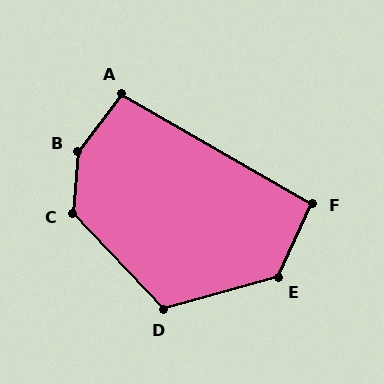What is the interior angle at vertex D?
Approximately 117 degrees (obtuse).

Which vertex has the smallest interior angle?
F, at approximately 95 degrees.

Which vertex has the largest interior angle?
B, at approximately 148 degrees.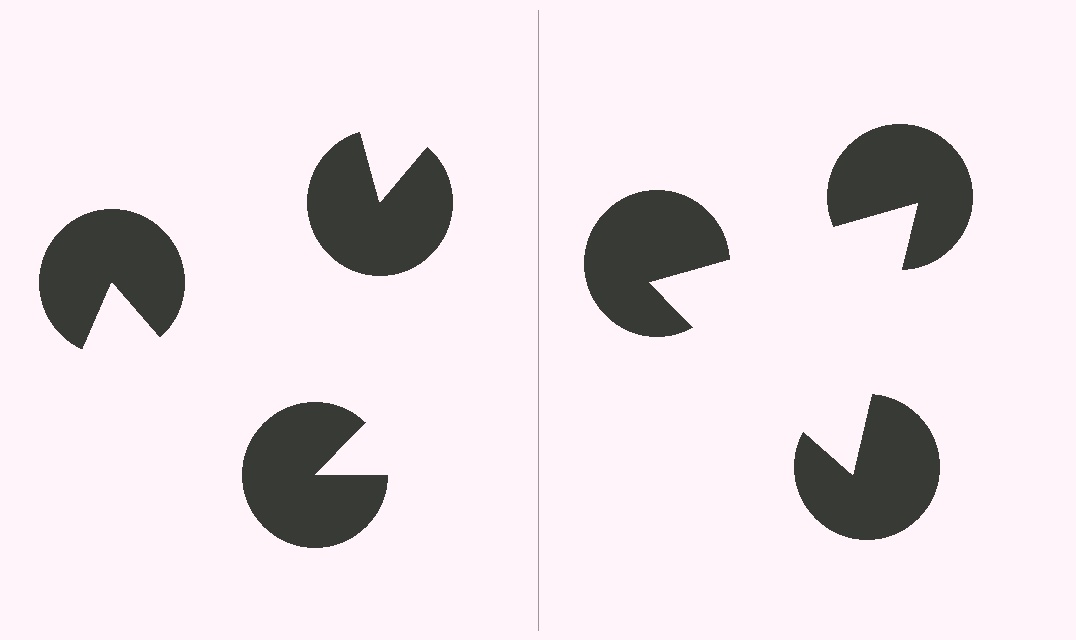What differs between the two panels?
The pac-man discs are positioned identically on both sides; only the wedge orientations differ. On the right they align to a triangle; on the left they are misaligned.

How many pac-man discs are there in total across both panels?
6 — 3 on each side.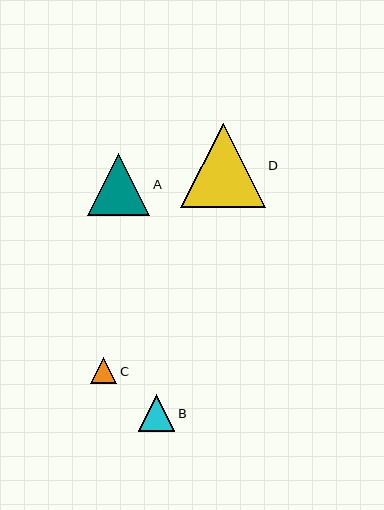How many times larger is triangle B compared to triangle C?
Triangle B is approximately 1.4 times the size of triangle C.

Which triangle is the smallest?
Triangle C is the smallest with a size of approximately 26 pixels.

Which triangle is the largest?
Triangle D is the largest with a size of approximately 84 pixels.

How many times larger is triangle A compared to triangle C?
Triangle A is approximately 2.4 times the size of triangle C.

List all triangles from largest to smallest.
From largest to smallest: D, A, B, C.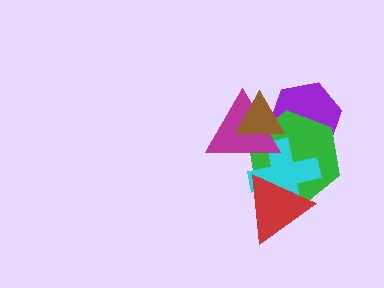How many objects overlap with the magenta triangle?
4 objects overlap with the magenta triangle.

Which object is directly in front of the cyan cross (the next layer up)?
The magenta triangle is directly in front of the cyan cross.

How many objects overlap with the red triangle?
2 objects overlap with the red triangle.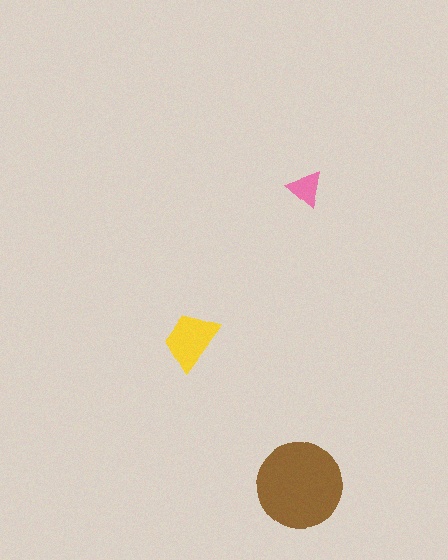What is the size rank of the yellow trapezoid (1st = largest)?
2nd.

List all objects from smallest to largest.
The pink triangle, the yellow trapezoid, the brown circle.